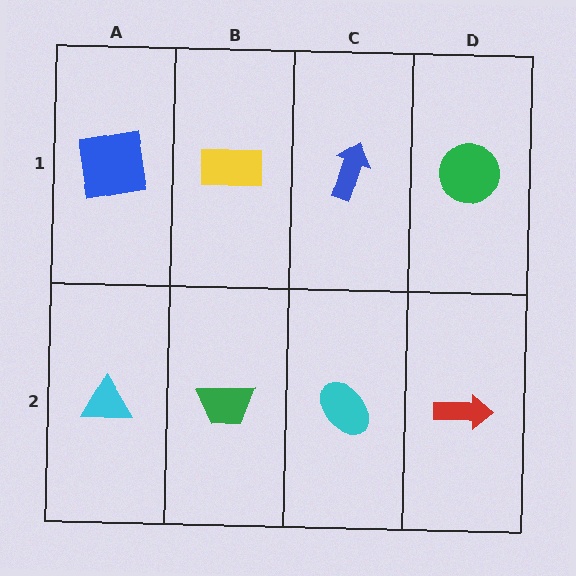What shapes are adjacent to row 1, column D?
A red arrow (row 2, column D), a blue arrow (row 1, column C).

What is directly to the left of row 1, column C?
A yellow rectangle.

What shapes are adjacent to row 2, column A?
A blue square (row 1, column A), a green trapezoid (row 2, column B).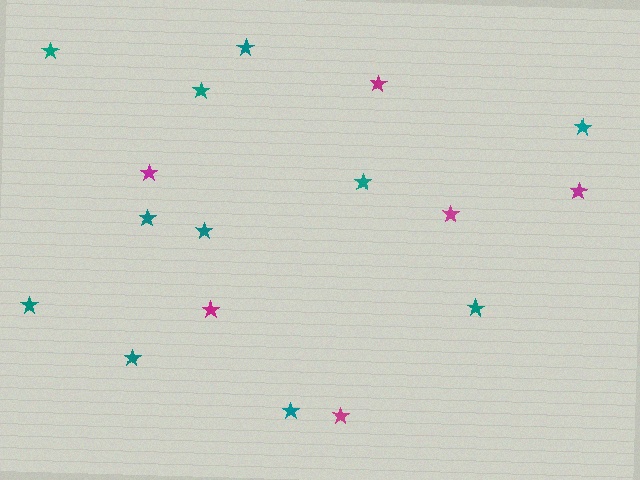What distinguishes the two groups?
There are 2 groups: one group of magenta stars (6) and one group of teal stars (11).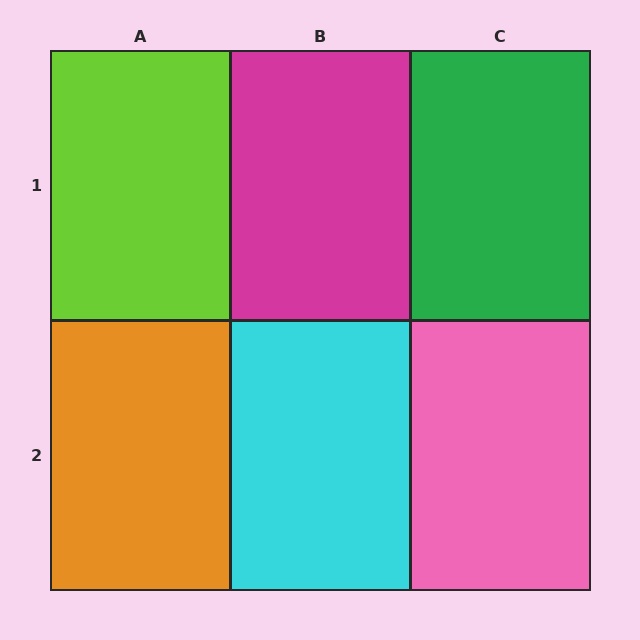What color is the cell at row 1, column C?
Green.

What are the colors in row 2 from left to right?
Orange, cyan, pink.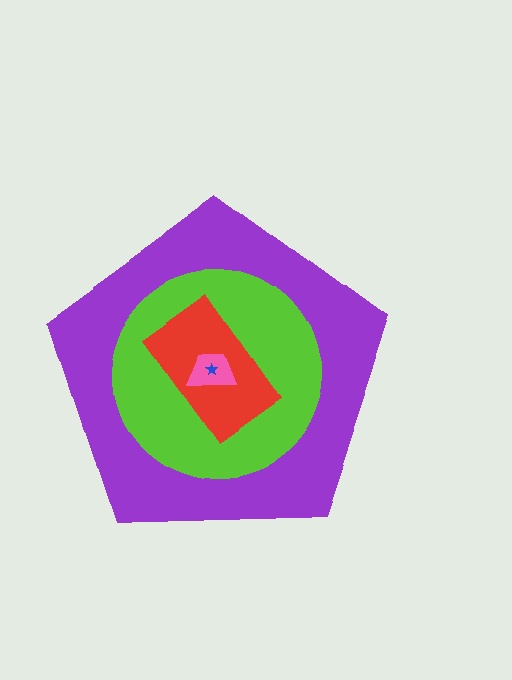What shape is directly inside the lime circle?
The red rectangle.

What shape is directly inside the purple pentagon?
The lime circle.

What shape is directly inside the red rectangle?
The pink trapezoid.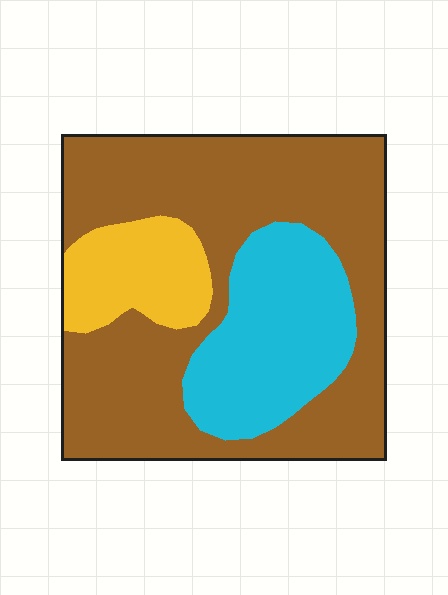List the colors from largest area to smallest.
From largest to smallest: brown, cyan, yellow.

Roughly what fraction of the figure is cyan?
Cyan covers roughly 25% of the figure.